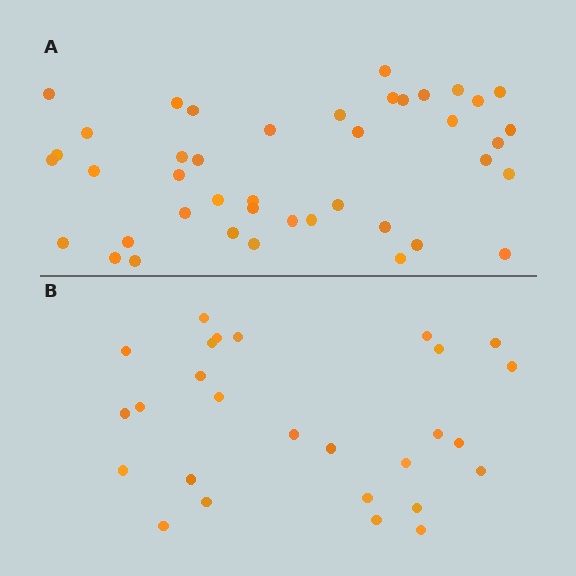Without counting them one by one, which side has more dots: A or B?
Region A (the top region) has more dots.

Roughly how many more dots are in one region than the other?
Region A has approximately 15 more dots than region B.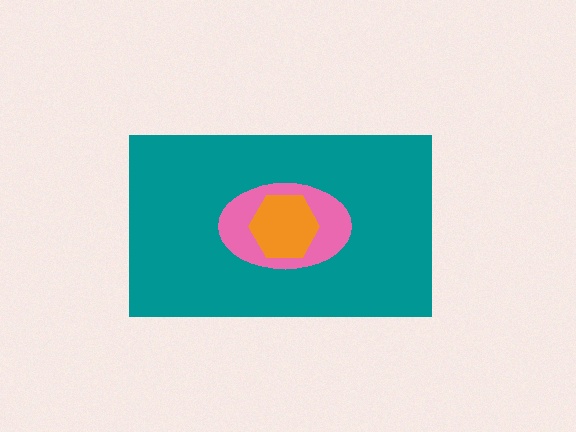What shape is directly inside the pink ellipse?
The orange hexagon.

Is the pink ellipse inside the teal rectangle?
Yes.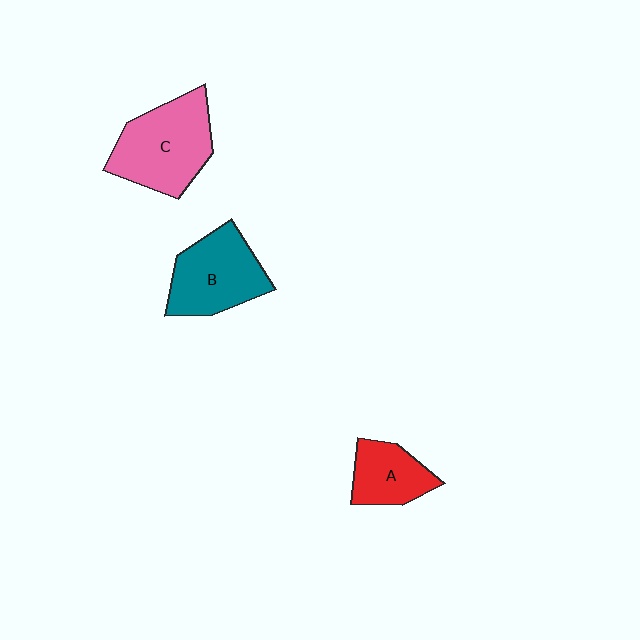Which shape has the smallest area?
Shape A (red).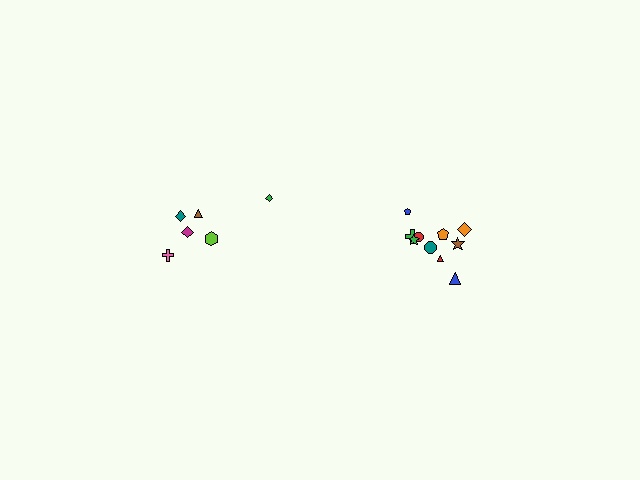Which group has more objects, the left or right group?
The right group.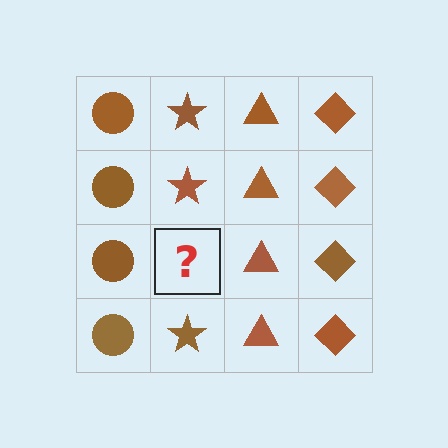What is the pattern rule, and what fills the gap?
The rule is that each column has a consistent shape. The gap should be filled with a brown star.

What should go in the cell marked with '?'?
The missing cell should contain a brown star.